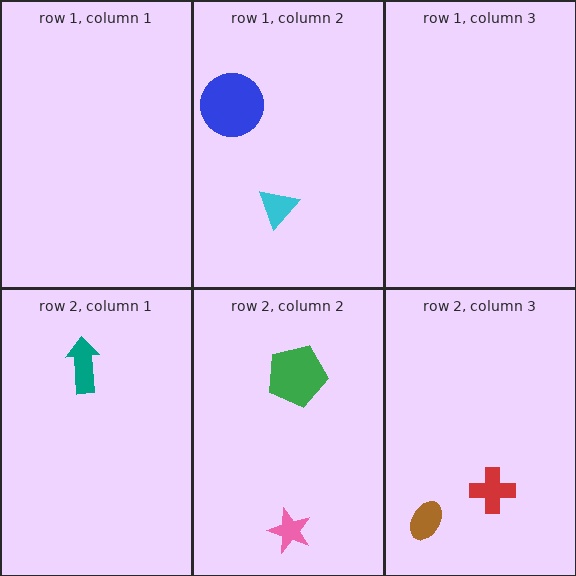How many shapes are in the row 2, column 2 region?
2.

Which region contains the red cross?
The row 2, column 3 region.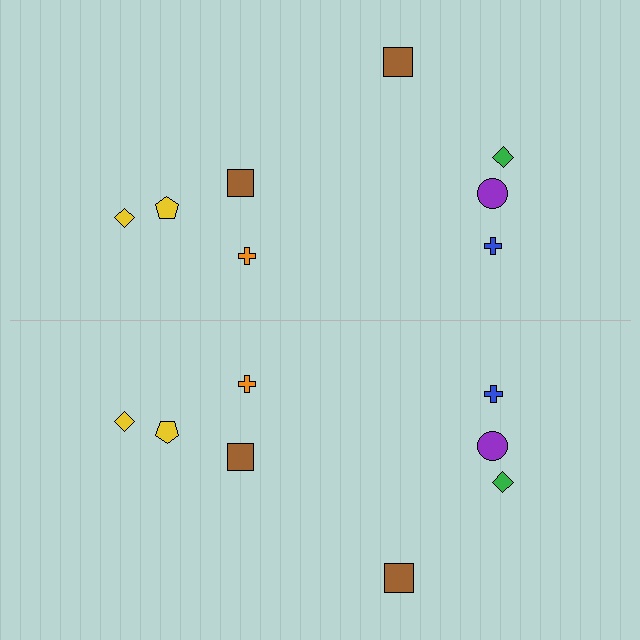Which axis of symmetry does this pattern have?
The pattern has a horizontal axis of symmetry running through the center of the image.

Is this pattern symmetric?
Yes, this pattern has bilateral (reflection) symmetry.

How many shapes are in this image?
There are 16 shapes in this image.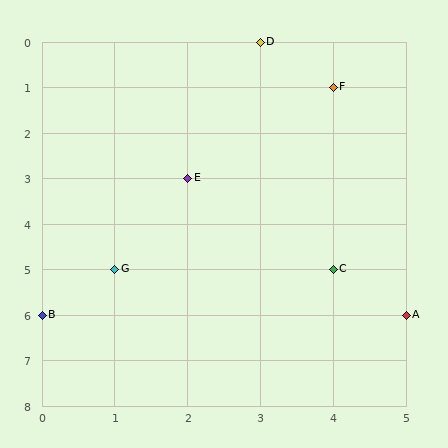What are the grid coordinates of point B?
Point B is at grid coordinates (0, 6).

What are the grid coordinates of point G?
Point G is at grid coordinates (1, 5).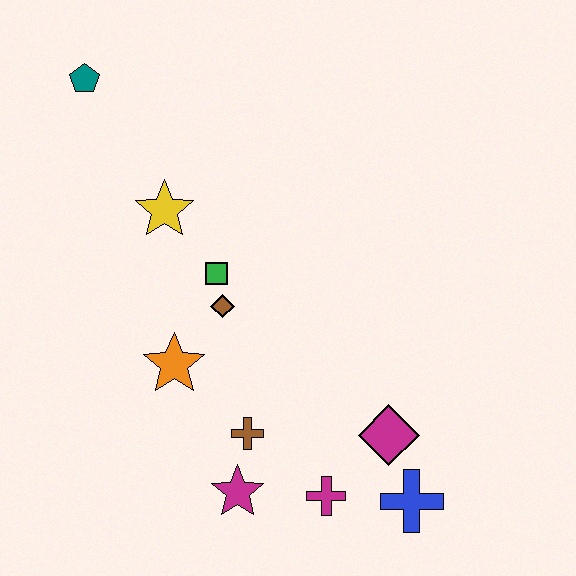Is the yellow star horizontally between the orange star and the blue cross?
No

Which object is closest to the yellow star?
The green square is closest to the yellow star.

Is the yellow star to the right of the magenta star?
No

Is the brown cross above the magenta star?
Yes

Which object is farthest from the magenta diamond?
The teal pentagon is farthest from the magenta diamond.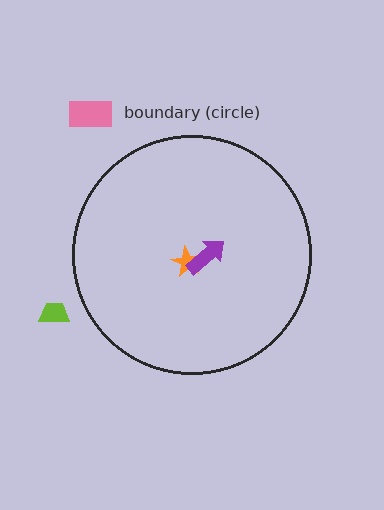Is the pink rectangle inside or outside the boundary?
Outside.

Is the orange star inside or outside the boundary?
Inside.